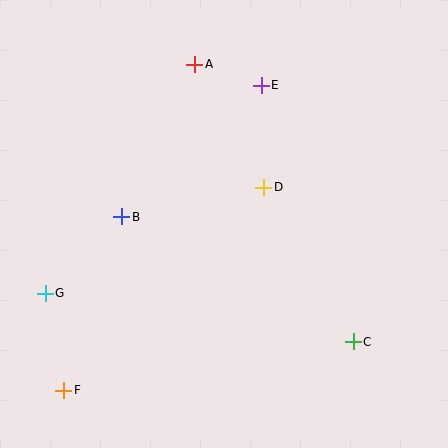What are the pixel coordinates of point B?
Point B is at (122, 217).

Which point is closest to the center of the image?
Point D at (264, 187) is closest to the center.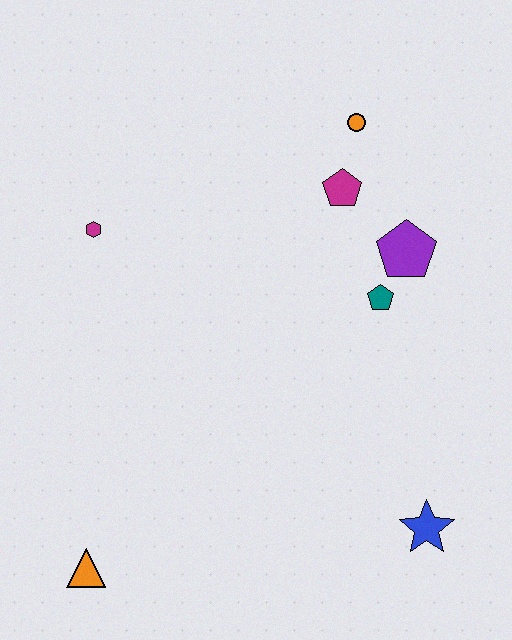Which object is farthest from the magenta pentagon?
The orange triangle is farthest from the magenta pentagon.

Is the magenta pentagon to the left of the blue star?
Yes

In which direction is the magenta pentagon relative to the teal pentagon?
The magenta pentagon is above the teal pentagon.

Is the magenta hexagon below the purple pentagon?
No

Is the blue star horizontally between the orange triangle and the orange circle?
No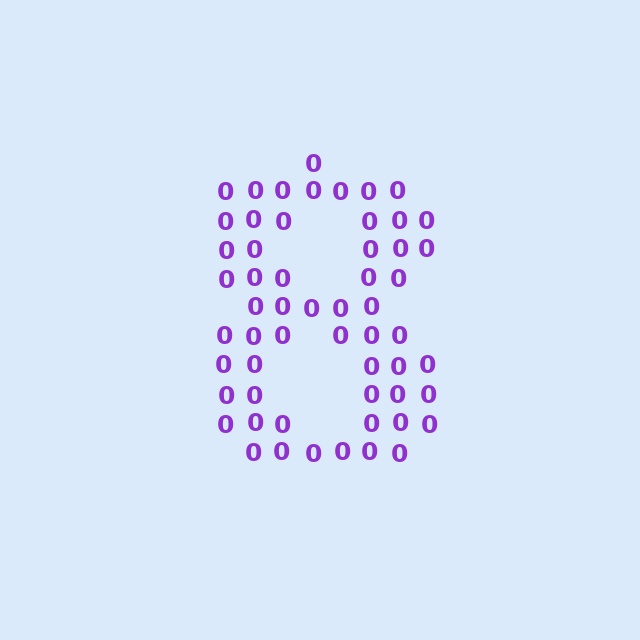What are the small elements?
The small elements are digit 0's.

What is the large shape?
The large shape is the digit 8.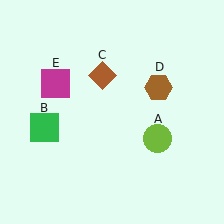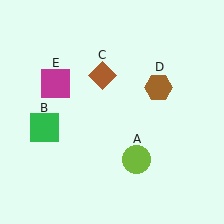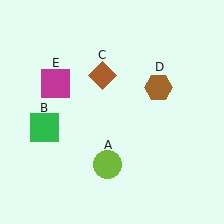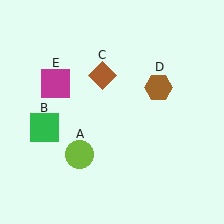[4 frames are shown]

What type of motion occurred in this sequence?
The lime circle (object A) rotated clockwise around the center of the scene.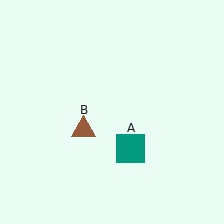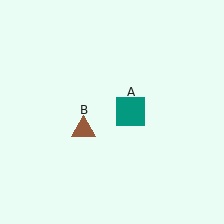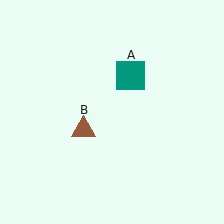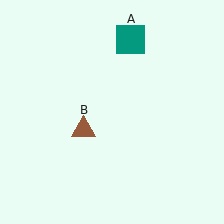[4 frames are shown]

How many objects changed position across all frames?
1 object changed position: teal square (object A).